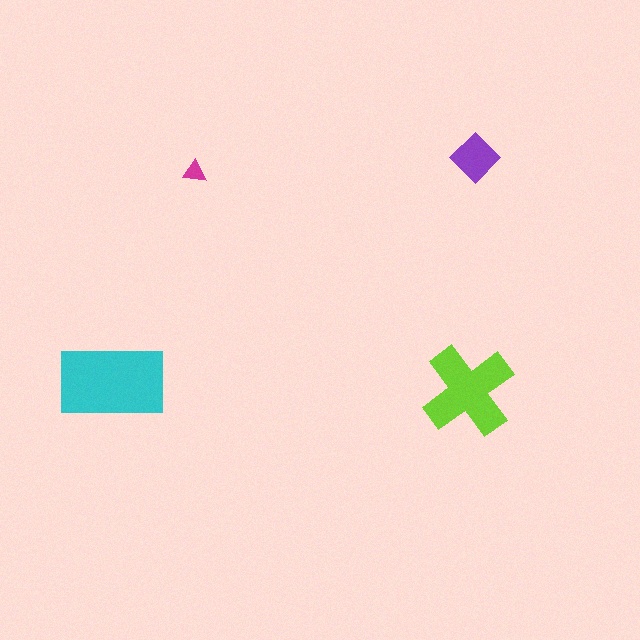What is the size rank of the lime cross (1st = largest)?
2nd.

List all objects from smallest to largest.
The magenta triangle, the purple diamond, the lime cross, the cyan rectangle.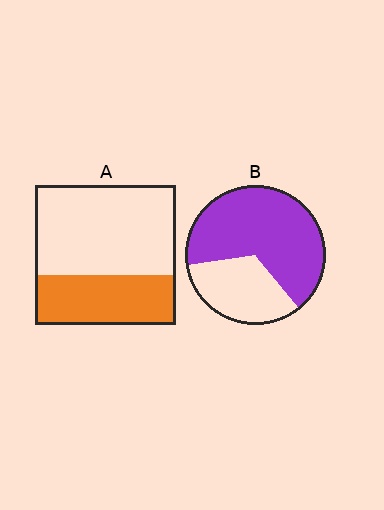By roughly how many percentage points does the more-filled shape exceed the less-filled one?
By roughly 30 percentage points (B over A).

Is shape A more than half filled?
No.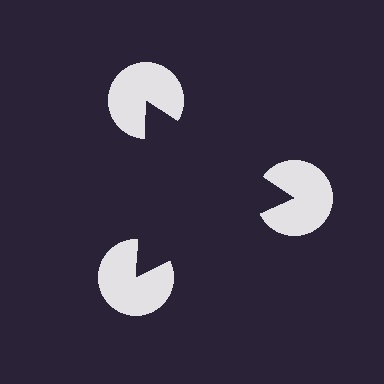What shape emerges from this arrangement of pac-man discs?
An illusory triangle — its edges are inferred from the aligned wedge cuts in the pac-man discs, not physically drawn.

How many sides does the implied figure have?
3 sides.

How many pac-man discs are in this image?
There are 3 — one at each vertex of the illusory triangle.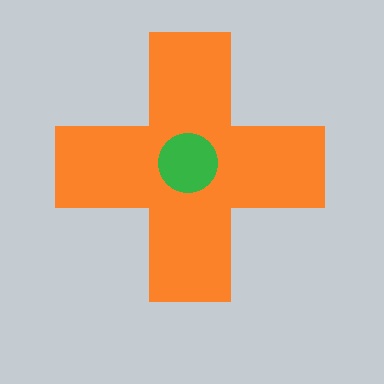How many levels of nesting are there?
2.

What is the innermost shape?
The green circle.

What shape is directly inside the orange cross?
The green circle.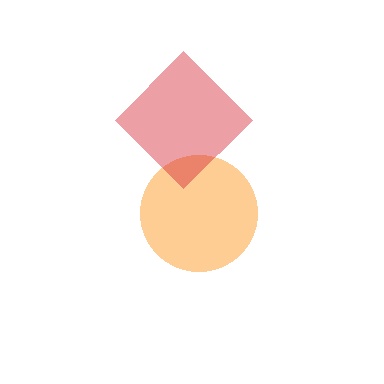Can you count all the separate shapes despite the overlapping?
Yes, there are 2 separate shapes.